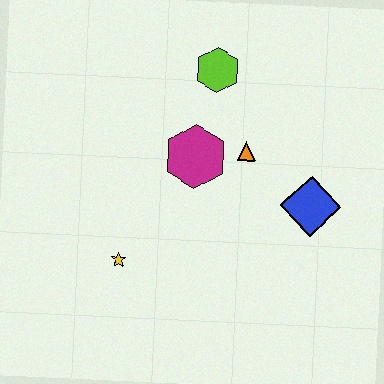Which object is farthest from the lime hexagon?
The yellow star is farthest from the lime hexagon.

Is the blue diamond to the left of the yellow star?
No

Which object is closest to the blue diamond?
The orange triangle is closest to the blue diamond.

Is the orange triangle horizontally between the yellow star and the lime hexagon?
No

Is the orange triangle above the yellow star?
Yes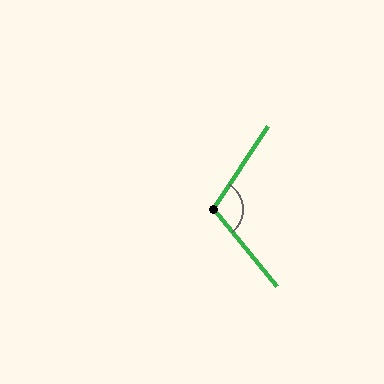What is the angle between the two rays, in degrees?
Approximately 107 degrees.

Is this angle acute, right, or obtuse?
It is obtuse.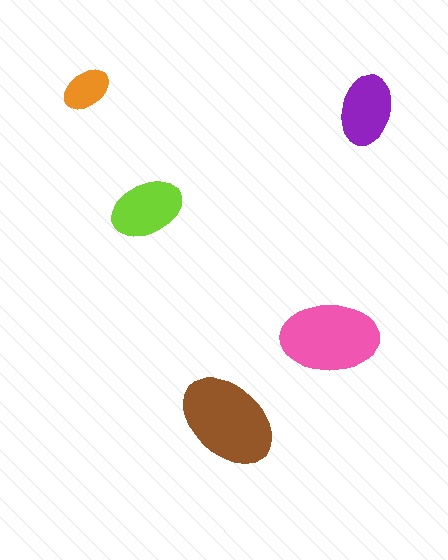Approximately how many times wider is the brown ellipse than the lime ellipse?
About 1.5 times wider.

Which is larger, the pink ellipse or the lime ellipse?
The pink one.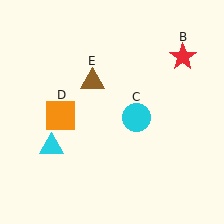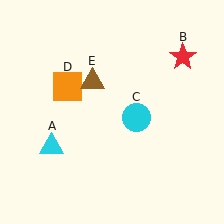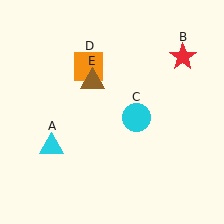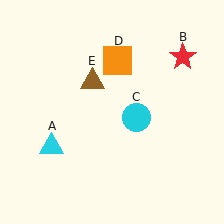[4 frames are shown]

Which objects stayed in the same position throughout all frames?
Cyan triangle (object A) and red star (object B) and cyan circle (object C) and brown triangle (object E) remained stationary.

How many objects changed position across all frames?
1 object changed position: orange square (object D).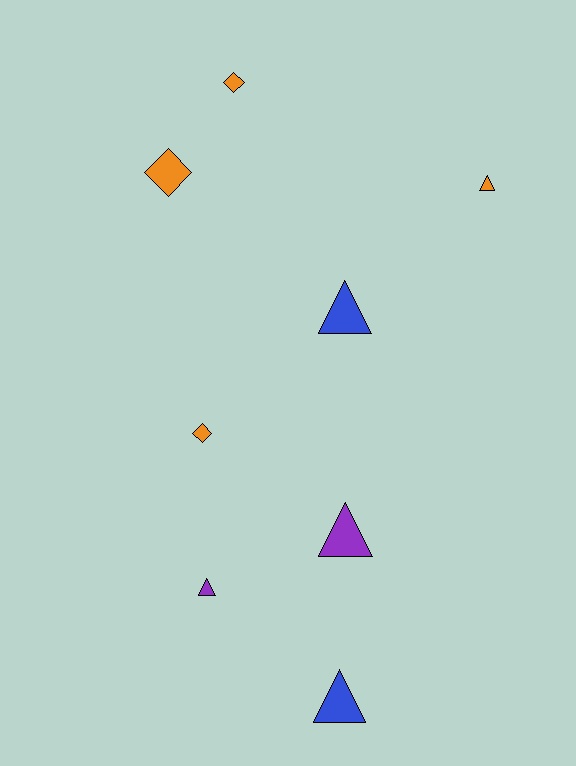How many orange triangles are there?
There is 1 orange triangle.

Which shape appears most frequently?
Triangle, with 5 objects.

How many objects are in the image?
There are 8 objects.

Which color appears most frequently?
Orange, with 4 objects.